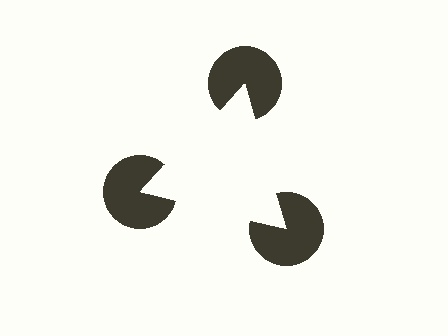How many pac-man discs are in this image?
There are 3 — one at each vertex of the illusory triangle.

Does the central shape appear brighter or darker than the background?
It typically appears slightly brighter than the background, even though no actual brightness change is drawn.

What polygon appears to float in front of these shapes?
An illusory triangle — its edges are inferred from the aligned wedge cuts in the pac-man discs, not physically drawn.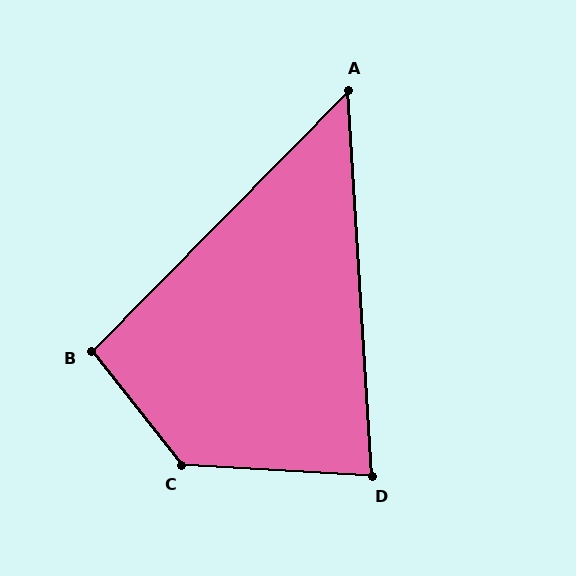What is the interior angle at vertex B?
Approximately 97 degrees (obtuse).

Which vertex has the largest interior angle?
C, at approximately 132 degrees.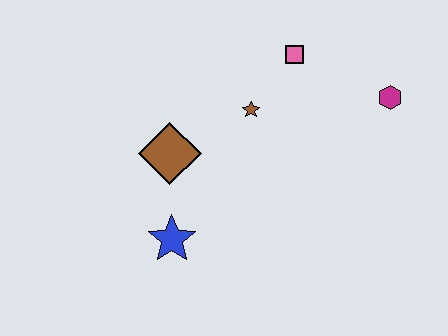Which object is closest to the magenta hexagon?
The pink square is closest to the magenta hexagon.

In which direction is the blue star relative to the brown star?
The blue star is below the brown star.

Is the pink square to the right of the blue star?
Yes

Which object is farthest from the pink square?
The blue star is farthest from the pink square.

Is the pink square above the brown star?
Yes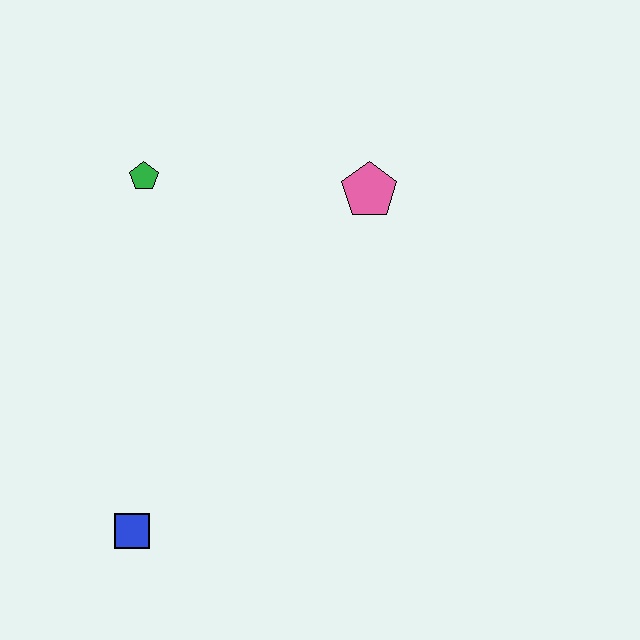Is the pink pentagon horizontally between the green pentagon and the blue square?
No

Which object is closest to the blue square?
The green pentagon is closest to the blue square.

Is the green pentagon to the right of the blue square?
Yes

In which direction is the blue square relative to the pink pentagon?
The blue square is below the pink pentagon.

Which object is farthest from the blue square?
The pink pentagon is farthest from the blue square.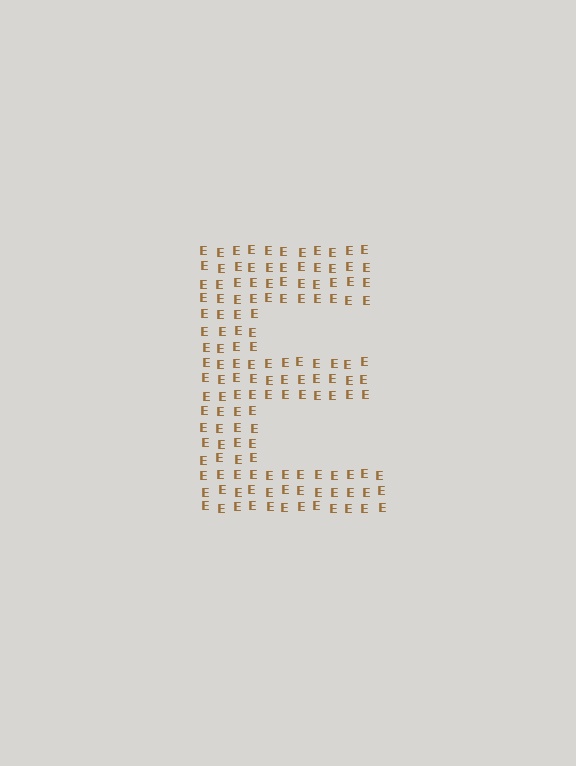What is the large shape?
The large shape is the letter E.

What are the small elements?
The small elements are letter E's.